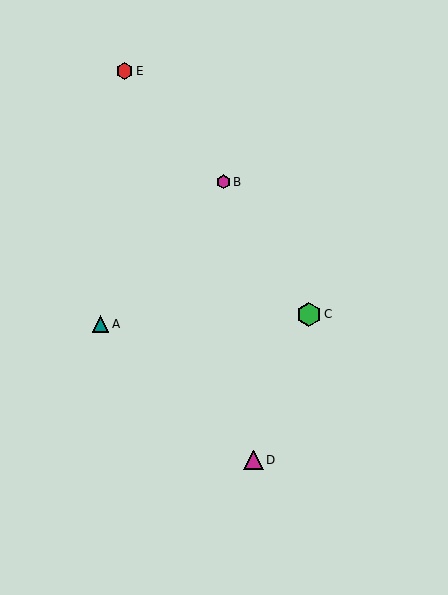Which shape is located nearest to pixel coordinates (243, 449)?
The magenta triangle (labeled D) at (253, 460) is nearest to that location.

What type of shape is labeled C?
Shape C is a green hexagon.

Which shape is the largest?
The green hexagon (labeled C) is the largest.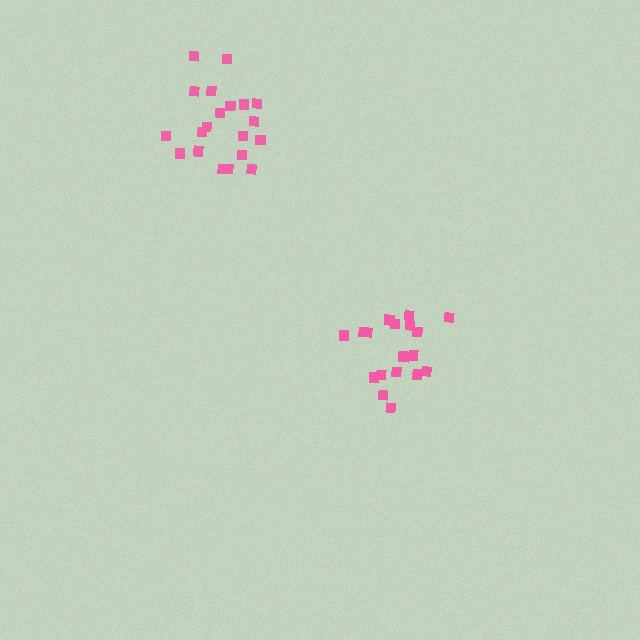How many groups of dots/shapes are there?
There are 2 groups.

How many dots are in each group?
Group 1: 18 dots, Group 2: 20 dots (38 total).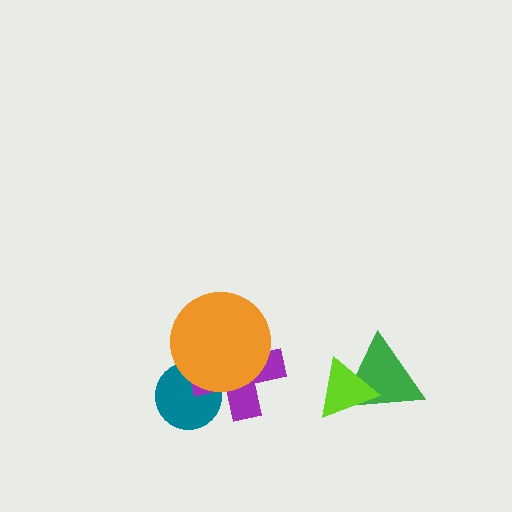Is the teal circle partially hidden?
Yes, it is partially covered by another shape.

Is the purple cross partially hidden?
Yes, it is partially covered by another shape.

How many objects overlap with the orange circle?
2 objects overlap with the orange circle.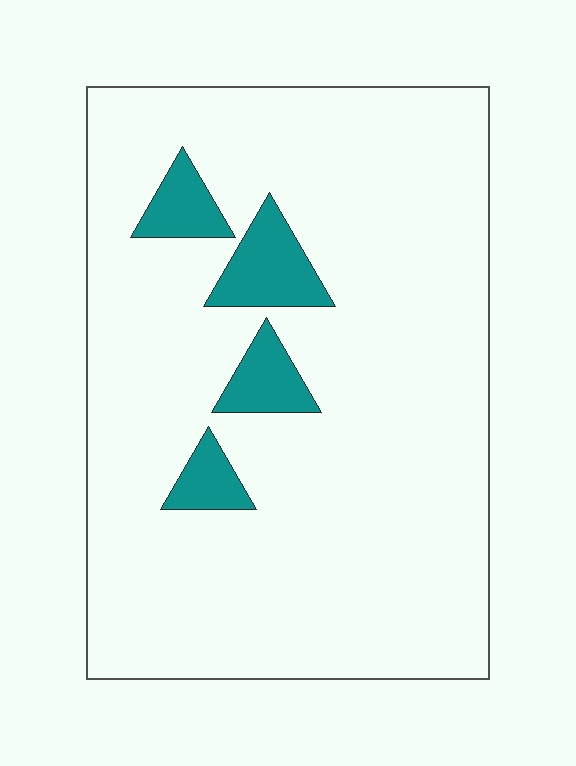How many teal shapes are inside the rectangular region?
4.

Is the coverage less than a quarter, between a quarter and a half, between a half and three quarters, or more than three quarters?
Less than a quarter.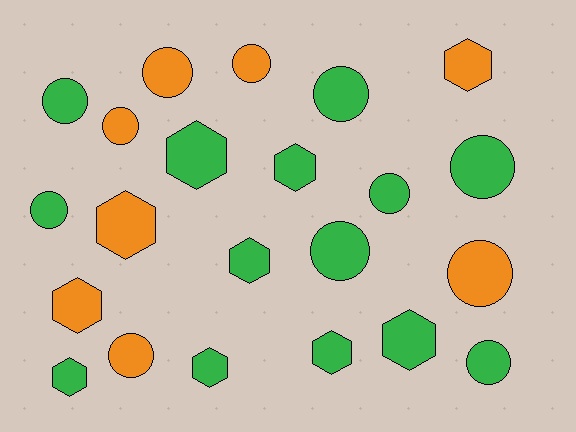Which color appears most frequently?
Green, with 14 objects.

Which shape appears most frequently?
Circle, with 12 objects.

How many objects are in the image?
There are 22 objects.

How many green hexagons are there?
There are 7 green hexagons.